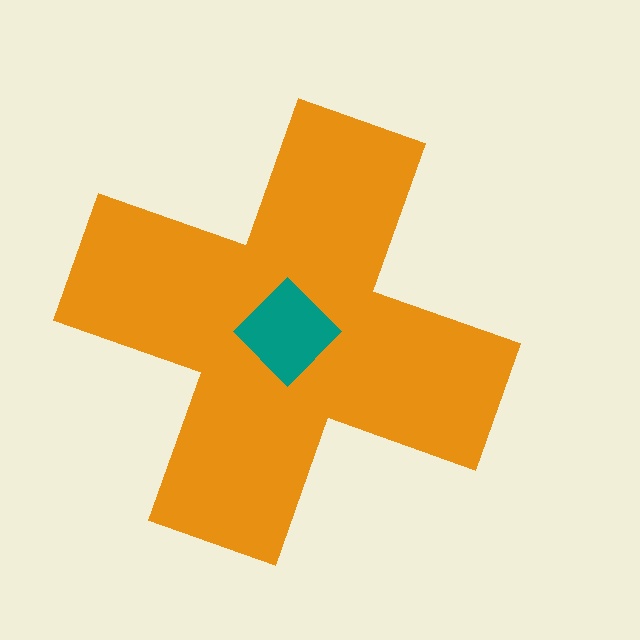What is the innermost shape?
The teal diamond.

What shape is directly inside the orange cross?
The teal diamond.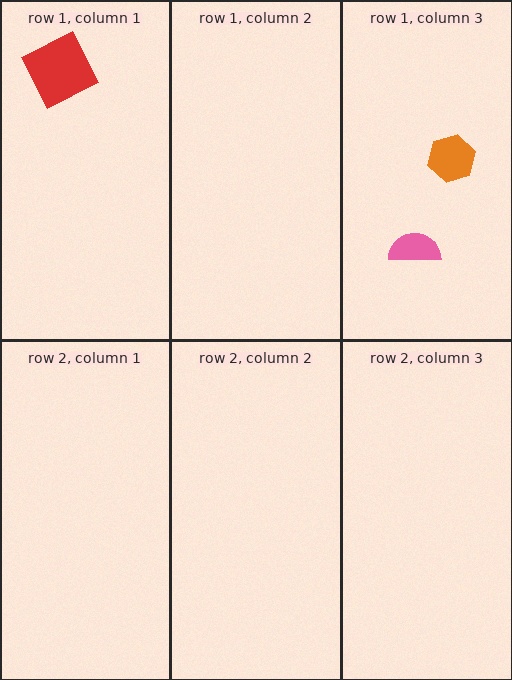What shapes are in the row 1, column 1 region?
The green diamond, the red square.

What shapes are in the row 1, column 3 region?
The orange hexagon, the pink semicircle.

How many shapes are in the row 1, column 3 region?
2.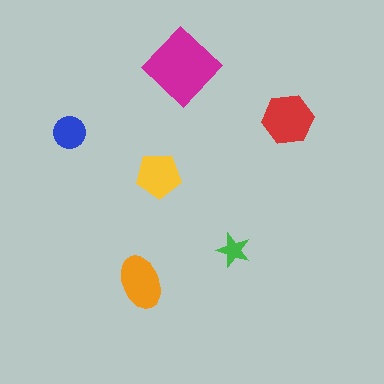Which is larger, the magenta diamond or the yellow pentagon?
The magenta diamond.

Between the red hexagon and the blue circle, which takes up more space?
The red hexagon.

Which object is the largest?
The magenta diamond.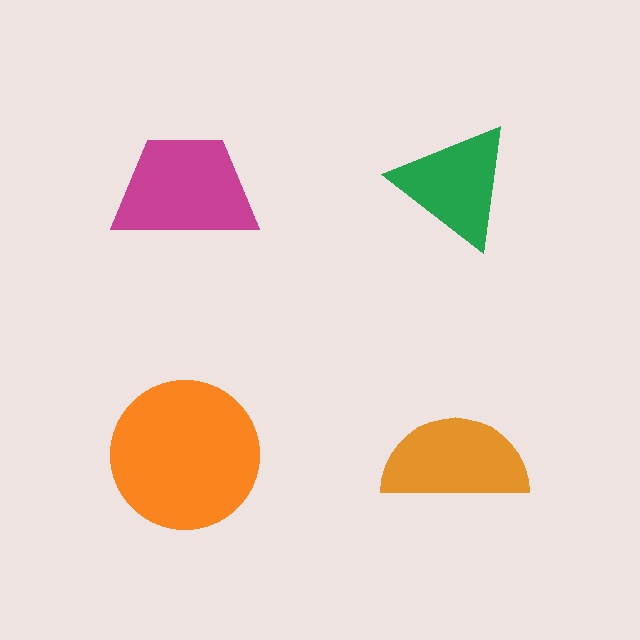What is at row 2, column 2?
An orange semicircle.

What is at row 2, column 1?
An orange circle.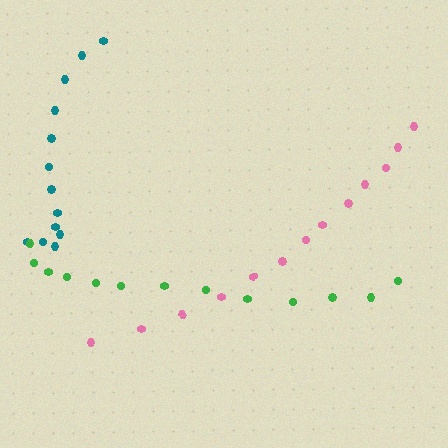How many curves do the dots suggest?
There are 3 distinct paths.